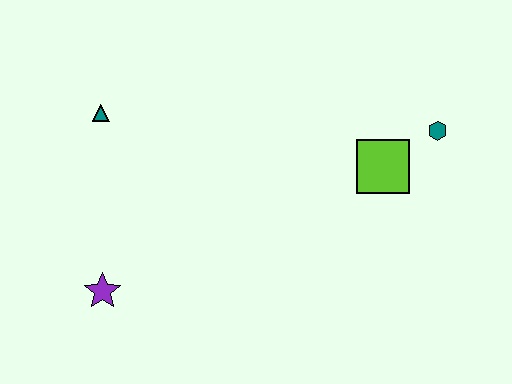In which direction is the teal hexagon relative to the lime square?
The teal hexagon is to the right of the lime square.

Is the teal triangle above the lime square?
Yes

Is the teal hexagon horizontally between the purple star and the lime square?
No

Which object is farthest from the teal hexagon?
The purple star is farthest from the teal hexagon.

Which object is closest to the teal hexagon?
The lime square is closest to the teal hexagon.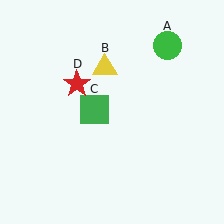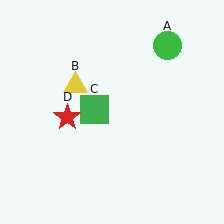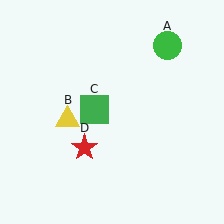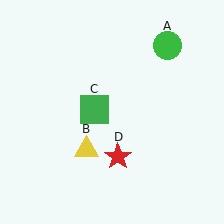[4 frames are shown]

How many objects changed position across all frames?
2 objects changed position: yellow triangle (object B), red star (object D).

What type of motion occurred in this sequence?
The yellow triangle (object B), red star (object D) rotated counterclockwise around the center of the scene.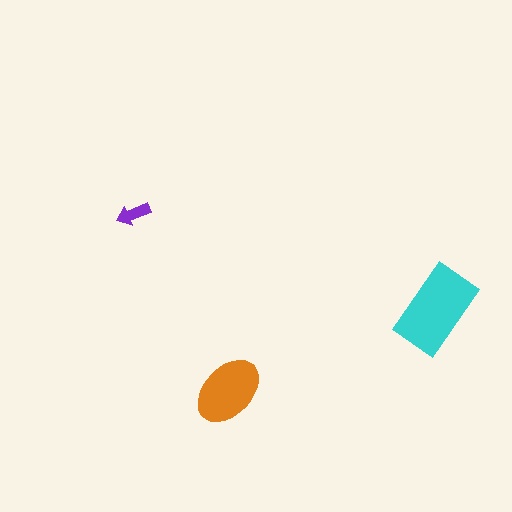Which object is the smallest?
The purple arrow.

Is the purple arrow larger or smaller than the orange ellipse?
Smaller.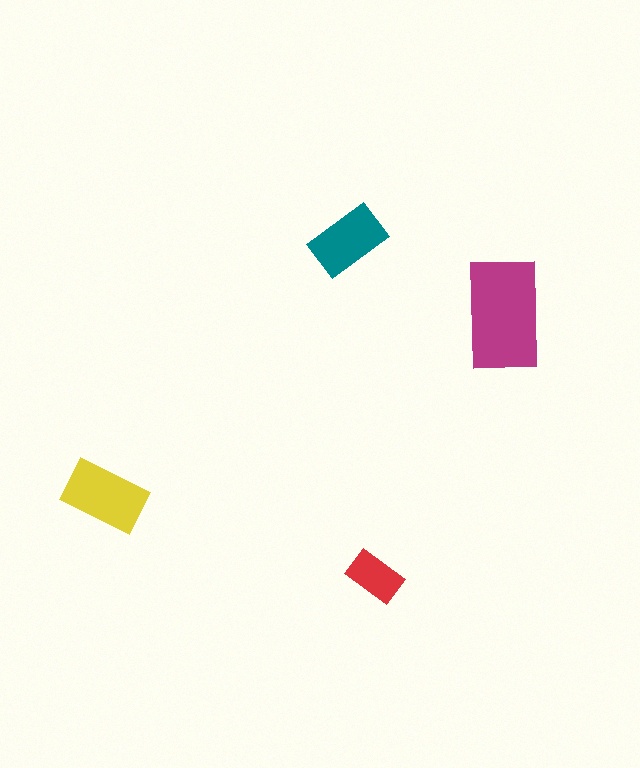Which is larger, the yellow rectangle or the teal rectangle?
The yellow one.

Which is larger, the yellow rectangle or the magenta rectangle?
The magenta one.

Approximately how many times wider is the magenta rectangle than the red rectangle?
About 2 times wider.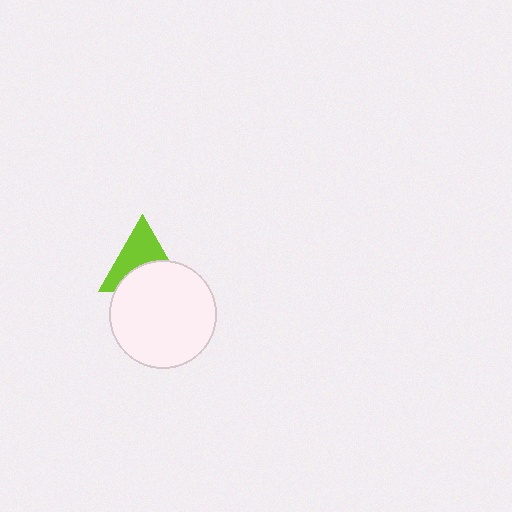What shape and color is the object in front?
The object in front is a white circle.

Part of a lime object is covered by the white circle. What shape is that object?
It is a triangle.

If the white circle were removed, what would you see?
You would see the complete lime triangle.